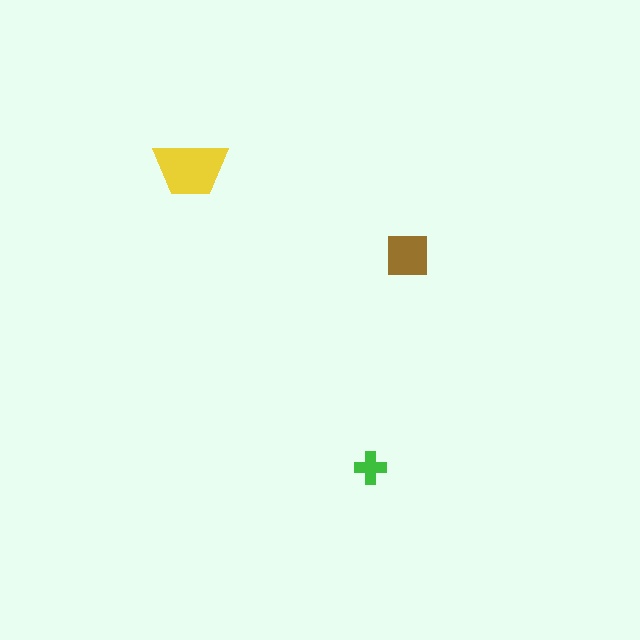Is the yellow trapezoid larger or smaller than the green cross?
Larger.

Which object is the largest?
The yellow trapezoid.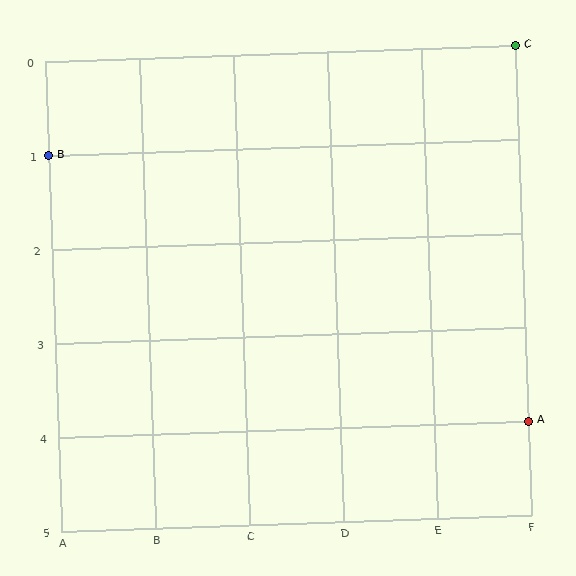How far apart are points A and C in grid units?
Points A and C are 4 rows apart.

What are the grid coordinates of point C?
Point C is at grid coordinates (F, 0).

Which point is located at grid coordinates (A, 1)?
Point B is at (A, 1).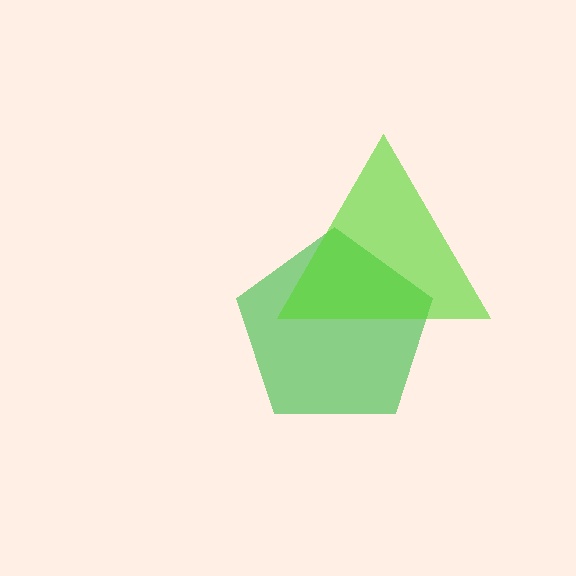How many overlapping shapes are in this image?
There are 2 overlapping shapes in the image.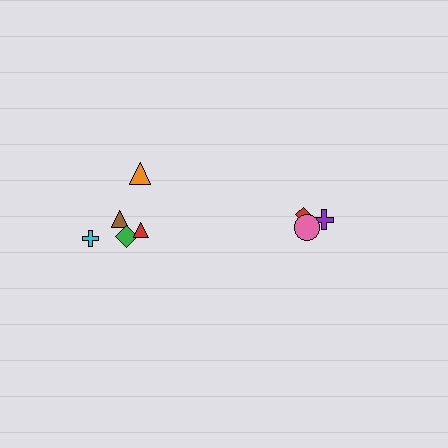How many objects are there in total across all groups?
There are 8 objects.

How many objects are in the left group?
There are 5 objects.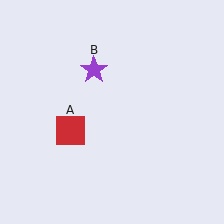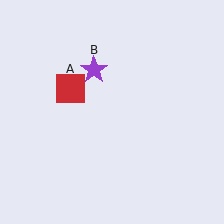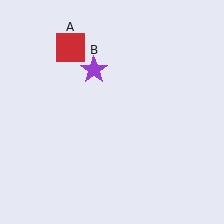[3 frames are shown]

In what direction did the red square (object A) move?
The red square (object A) moved up.